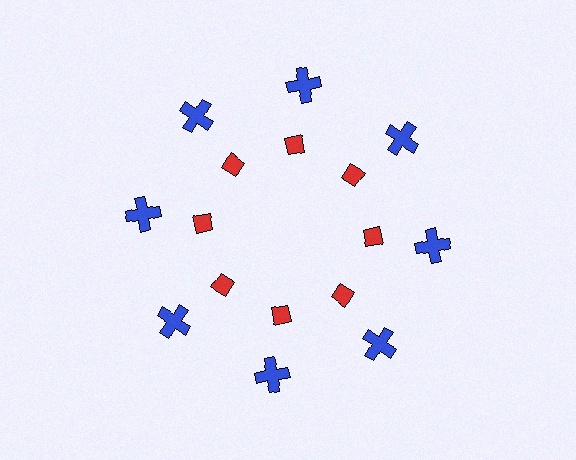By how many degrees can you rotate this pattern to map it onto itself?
The pattern maps onto itself every 45 degrees of rotation.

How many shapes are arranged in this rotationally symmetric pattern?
There are 16 shapes, arranged in 8 groups of 2.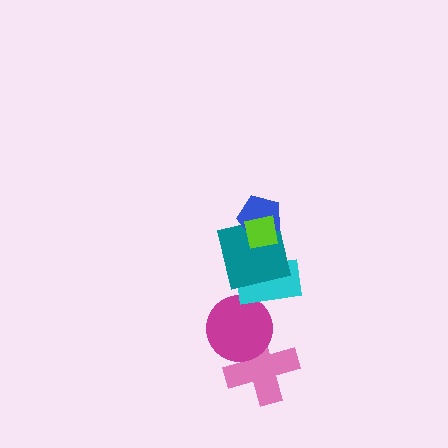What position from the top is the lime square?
The lime square is 1st from the top.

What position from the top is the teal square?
The teal square is 3rd from the top.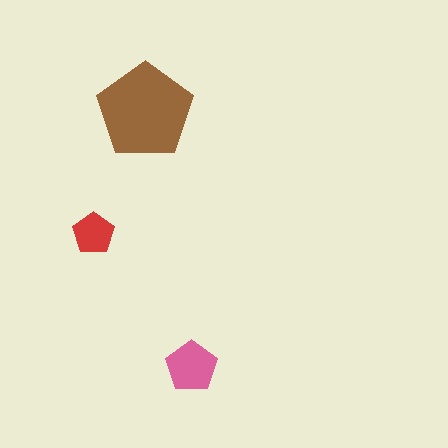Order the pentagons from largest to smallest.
the brown one, the pink one, the red one.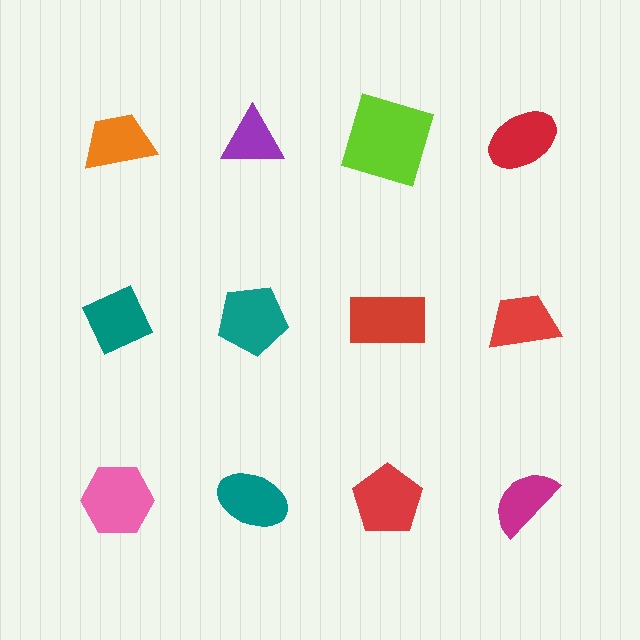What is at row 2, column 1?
A teal diamond.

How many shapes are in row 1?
4 shapes.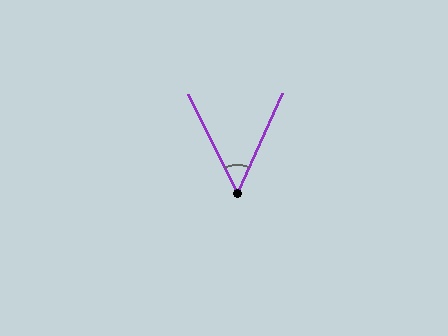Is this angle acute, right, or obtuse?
It is acute.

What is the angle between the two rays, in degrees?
Approximately 50 degrees.